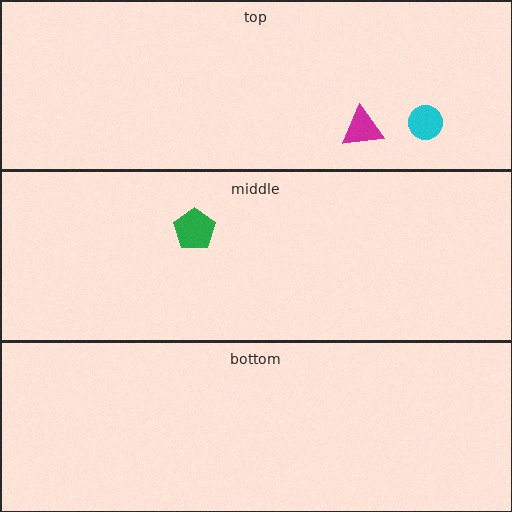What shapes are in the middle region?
The green pentagon.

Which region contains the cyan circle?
The top region.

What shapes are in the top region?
The cyan circle, the magenta triangle.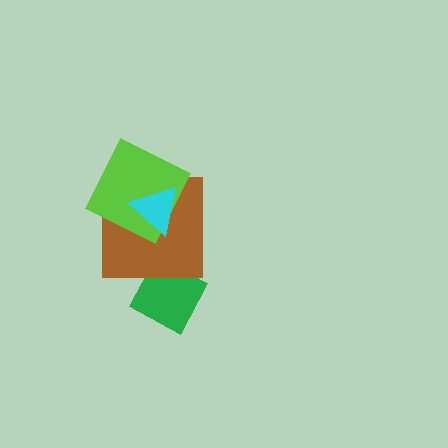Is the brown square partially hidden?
Yes, it is partially covered by another shape.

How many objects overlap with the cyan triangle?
2 objects overlap with the cyan triangle.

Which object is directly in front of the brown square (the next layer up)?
The lime square is directly in front of the brown square.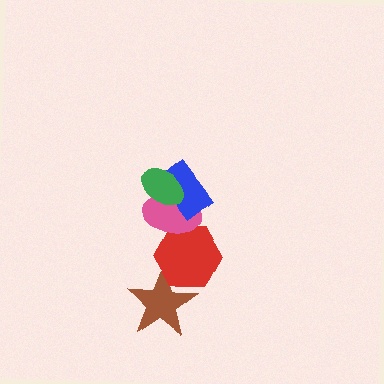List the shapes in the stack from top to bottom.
From top to bottom: the green ellipse, the blue rectangle, the pink ellipse, the red hexagon, the brown star.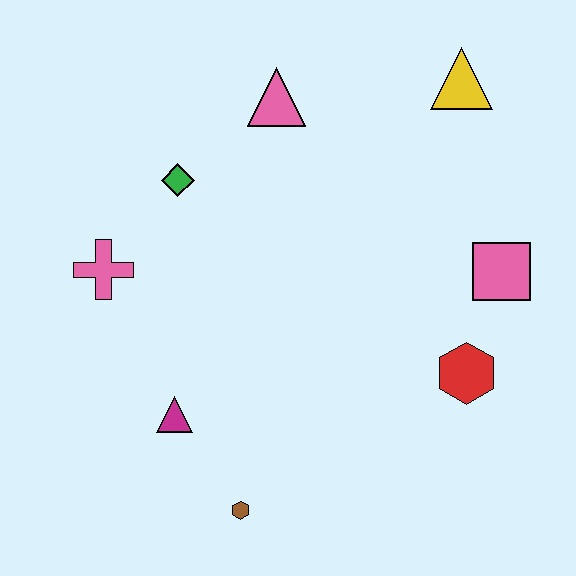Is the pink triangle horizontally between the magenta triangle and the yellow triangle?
Yes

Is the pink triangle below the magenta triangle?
No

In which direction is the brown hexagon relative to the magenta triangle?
The brown hexagon is below the magenta triangle.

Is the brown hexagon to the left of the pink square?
Yes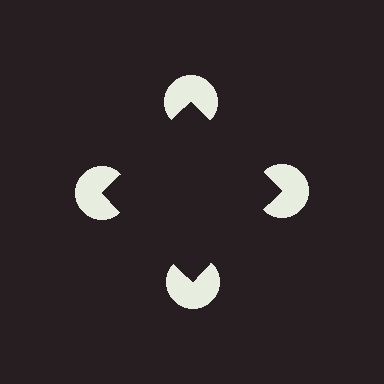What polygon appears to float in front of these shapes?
An illusory square — its edges are inferred from the aligned wedge cuts in the pac-man discs, not physically drawn.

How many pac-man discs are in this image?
There are 4 — one at each vertex of the illusory square.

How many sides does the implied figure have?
4 sides.